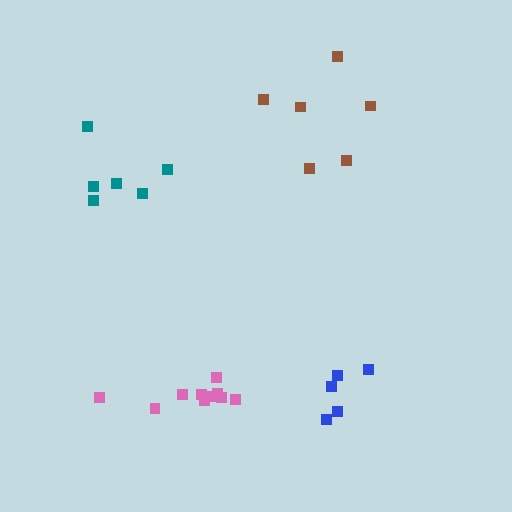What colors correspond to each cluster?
The clusters are colored: teal, pink, blue, brown.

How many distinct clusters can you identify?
There are 4 distinct clusters.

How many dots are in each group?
Group 1: 6 dots, Group 2: 10 dots, Group 3: 5 dots, Group 4: 6 dots (27 total).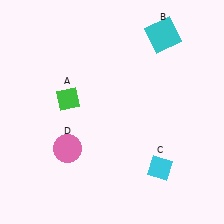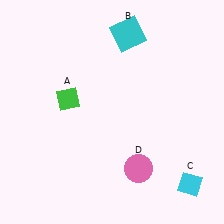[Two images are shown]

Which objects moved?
The objects that moved are: the cyan square (B), the cyan diamond (C), the pink circle (D).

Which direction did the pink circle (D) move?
The pink circle (D) moved right.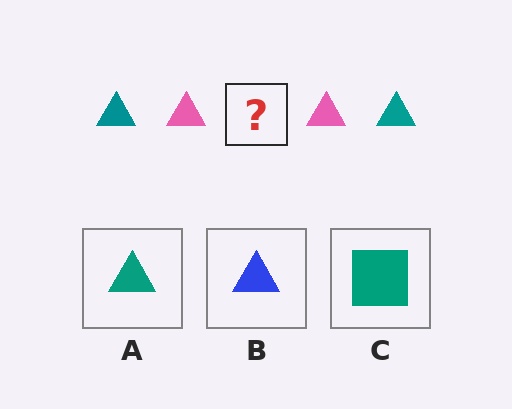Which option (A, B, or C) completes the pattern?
A.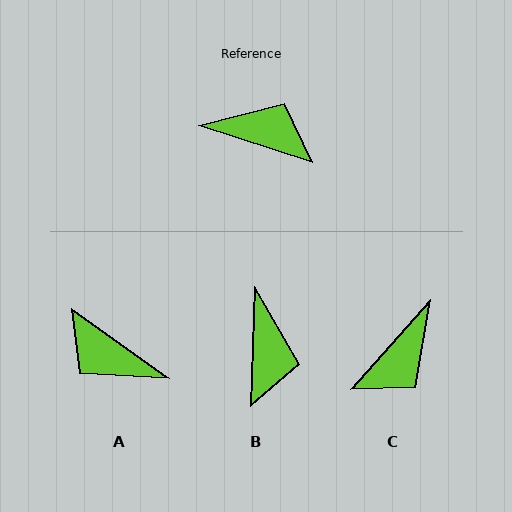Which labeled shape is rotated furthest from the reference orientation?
A, about 163 degrees away.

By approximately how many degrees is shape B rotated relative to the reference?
Approximately 74 degrees clockwise.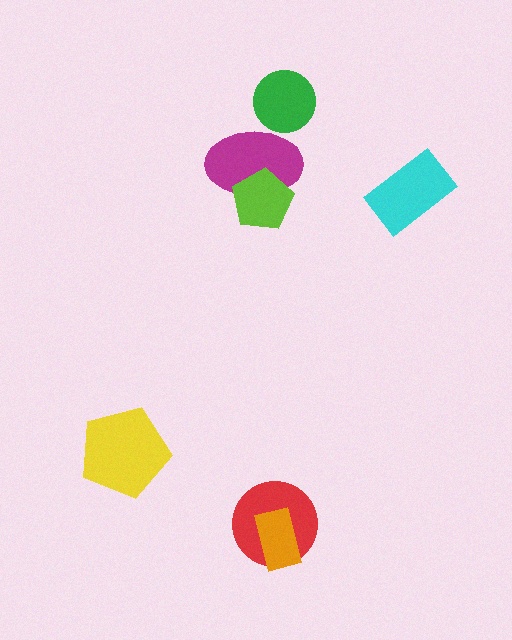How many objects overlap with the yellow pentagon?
0 objects overlap with the yellow pentagon.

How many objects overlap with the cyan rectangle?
0 objects overlap with the cyan rectangle.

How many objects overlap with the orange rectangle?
1 object overlaps with the orange rectangle.